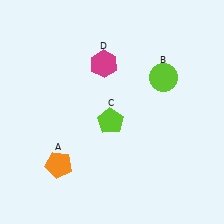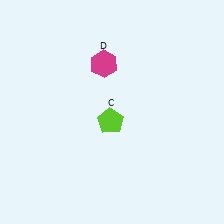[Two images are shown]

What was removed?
The orange pentagon (A), the lime circle (B) were removed in Image 2.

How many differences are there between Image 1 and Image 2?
There are 2 differences between the two images.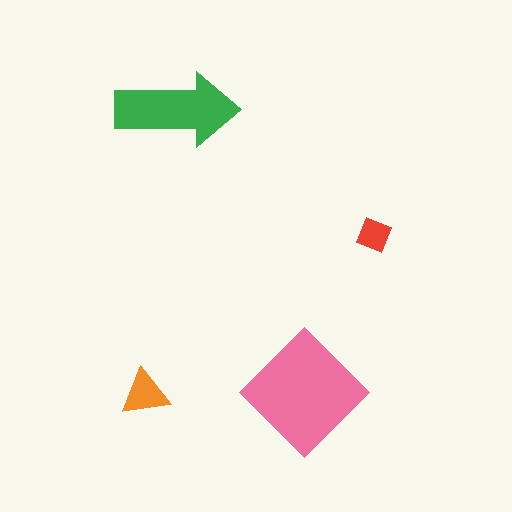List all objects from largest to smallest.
The pink diamond, the green arrow, the orange triangle, the red square.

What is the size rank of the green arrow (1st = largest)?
2nd.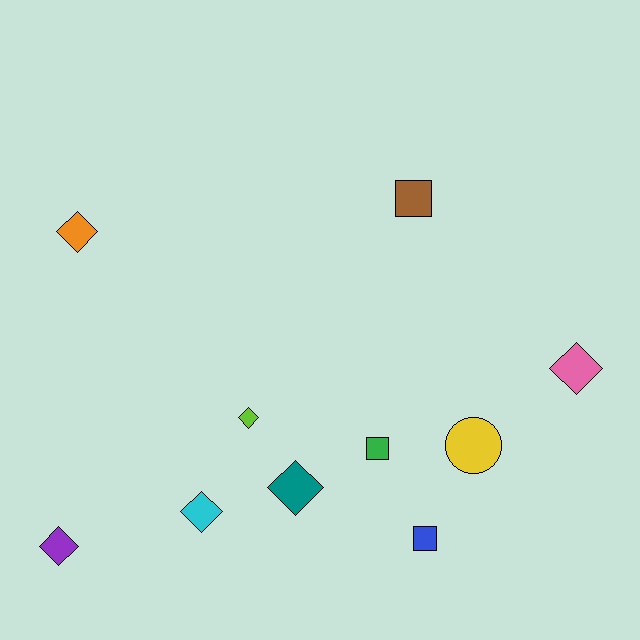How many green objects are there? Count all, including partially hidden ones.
There is 1 green object.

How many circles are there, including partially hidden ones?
There is 1 circle.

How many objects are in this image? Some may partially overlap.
There are 10 objects.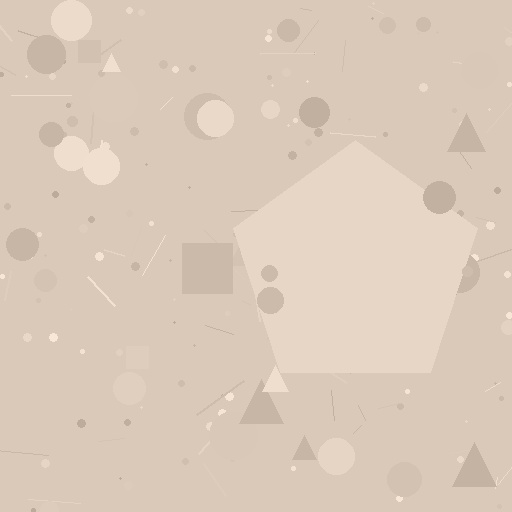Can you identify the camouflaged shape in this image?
The camouflaged shape is a pentagon.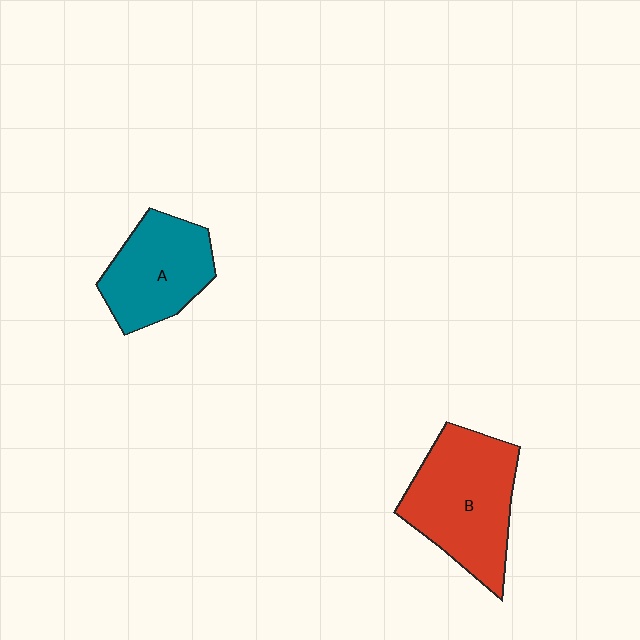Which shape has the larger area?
Shape B (red).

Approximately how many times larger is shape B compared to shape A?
Approximately 1.3 times.